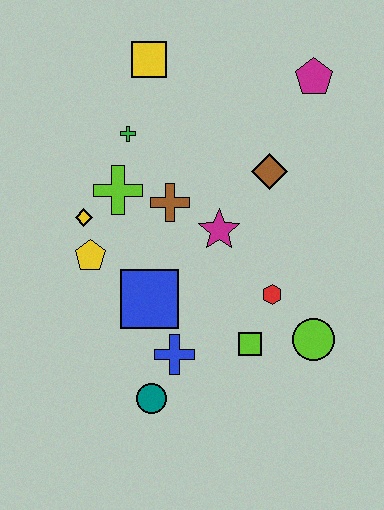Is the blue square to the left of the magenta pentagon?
Yes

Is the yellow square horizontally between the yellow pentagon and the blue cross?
Yes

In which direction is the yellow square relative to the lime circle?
The yellow square is above the lime circle.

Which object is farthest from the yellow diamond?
The magenta pentagon is farthest from the yellow diamond.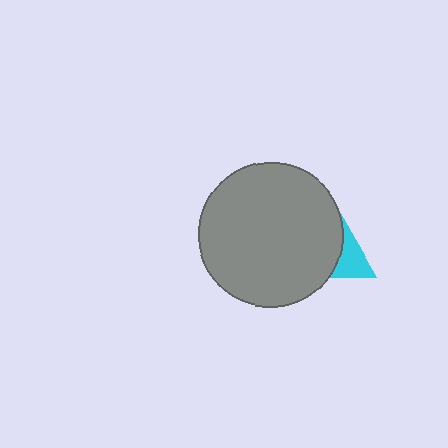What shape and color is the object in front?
The object in front is a gray circle.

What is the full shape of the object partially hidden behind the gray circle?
The partially hidden object is a cyan triangle.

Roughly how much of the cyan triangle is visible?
A small part of it is visible (roughly 34%).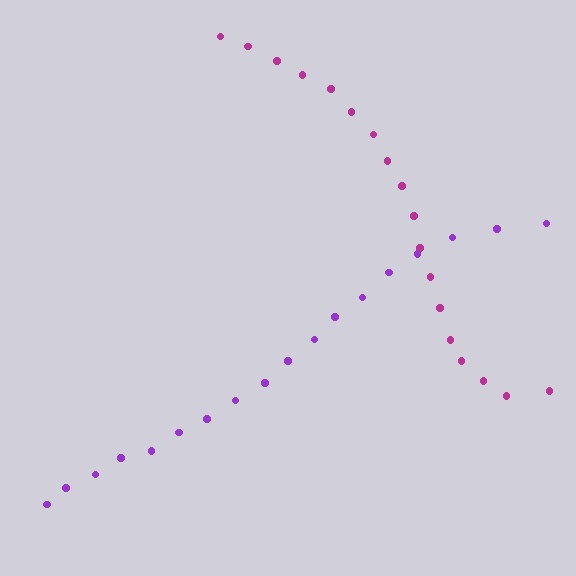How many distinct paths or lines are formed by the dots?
There are 2 distinct paths.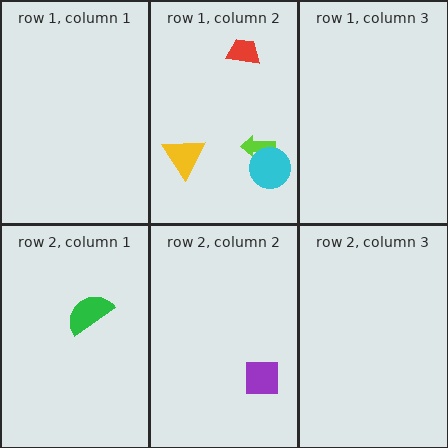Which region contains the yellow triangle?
The row 1, column 2 region.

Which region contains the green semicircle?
The row 2, column 1 region.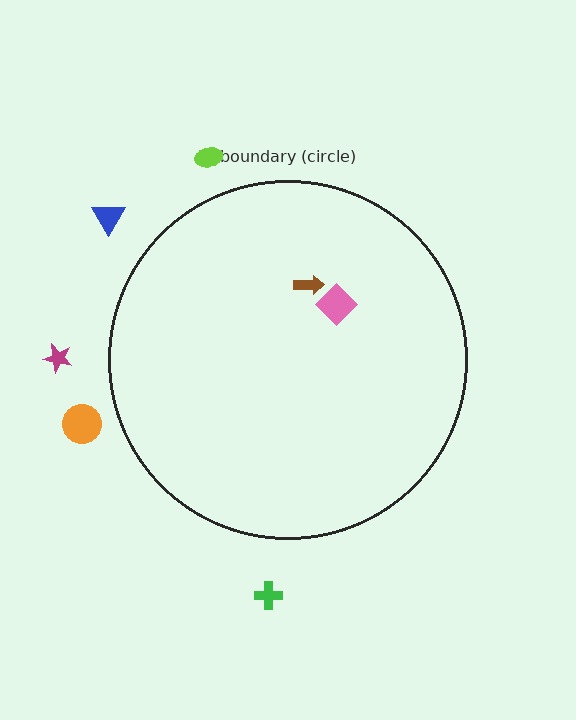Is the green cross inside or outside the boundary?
Outside.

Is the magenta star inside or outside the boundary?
Outside.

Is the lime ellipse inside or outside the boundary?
Outside.